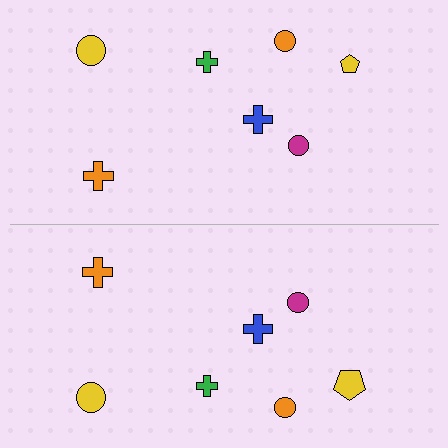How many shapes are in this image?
There are 14 shapes in this image.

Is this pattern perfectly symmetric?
No, the pattern is not perfectly symmetric. The yellow pentagon on the bottom side has a different size than its mirror counterpart.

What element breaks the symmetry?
The yellow pentagon on the bottom side has a different size than its mirror counterpart.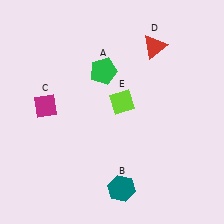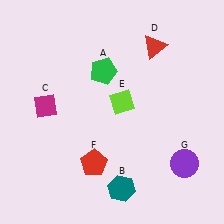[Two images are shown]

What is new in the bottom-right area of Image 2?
A purple circle (G) was added in the bottom-right area of Image 2.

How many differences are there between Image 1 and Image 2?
There are 2 differences between the two images.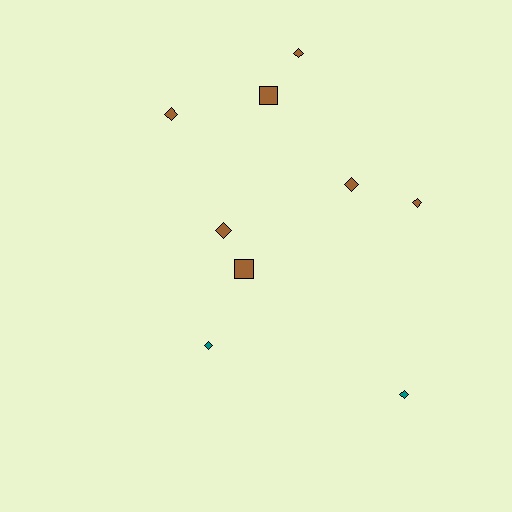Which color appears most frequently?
Brown, with 7 objects.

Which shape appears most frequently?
Diamond, with 7 objects.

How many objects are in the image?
There are 9 objects.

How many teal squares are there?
There are no teal squares.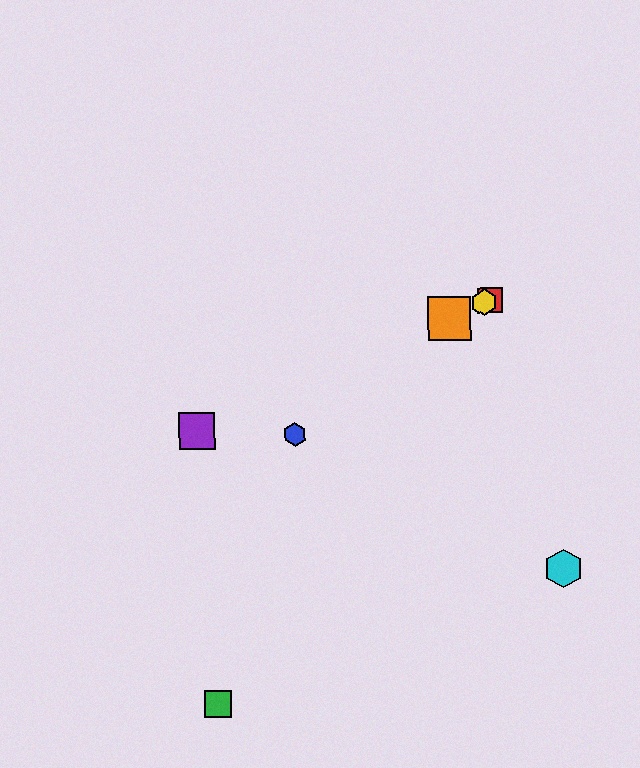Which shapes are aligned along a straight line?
The red square, the yellow hexagon, the purple square, the orange square are aligned along a straight line.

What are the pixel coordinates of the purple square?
The purple square is at (197, 431).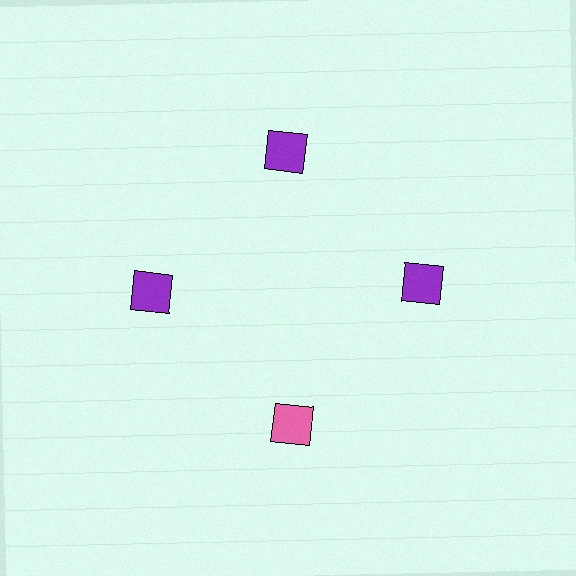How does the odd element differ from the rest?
It has a different color: pink instead of purple.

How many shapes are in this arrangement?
There are 4 shapes arranged in a ring pattern.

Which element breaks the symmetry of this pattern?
The pink square at roughly the 6 o'clock position breaks the symmetry. All other shapes are purple squares.